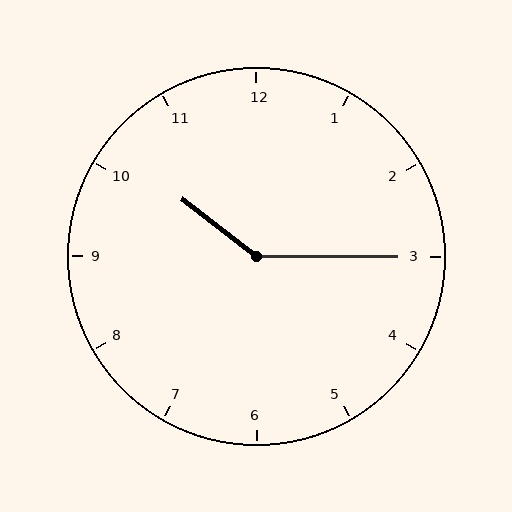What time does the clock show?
10:15.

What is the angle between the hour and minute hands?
Approximately 142 degrees.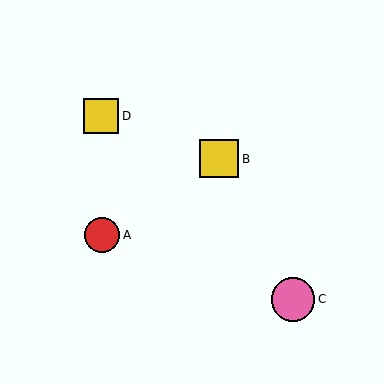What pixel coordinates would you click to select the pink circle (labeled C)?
Click at (293, 299) to select the pink circle C.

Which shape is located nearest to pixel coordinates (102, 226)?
The red circle (labeled A) at (102, 235) is nearest to that location.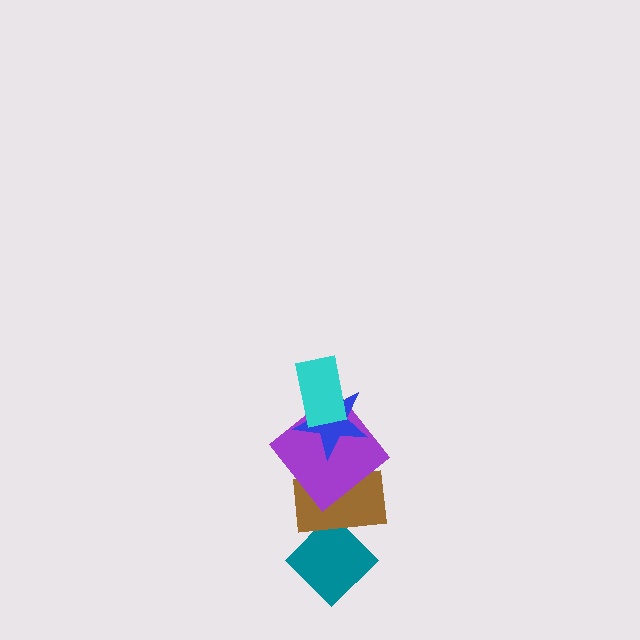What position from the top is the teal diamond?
The teal diamond is 5th from the top.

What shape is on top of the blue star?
The cyan rectangle is on top of the blue star.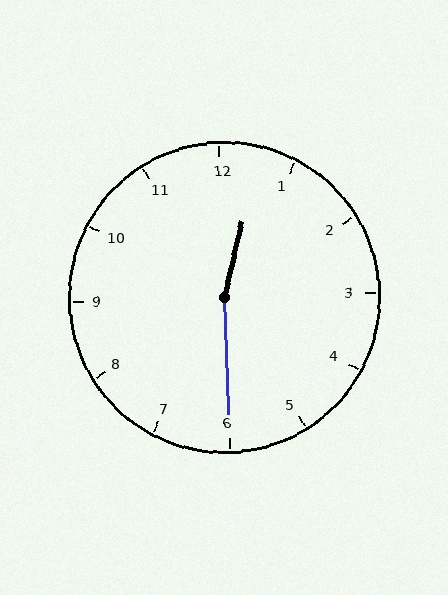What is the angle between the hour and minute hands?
Approximately 165 degrees.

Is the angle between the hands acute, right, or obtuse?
It is obtuse.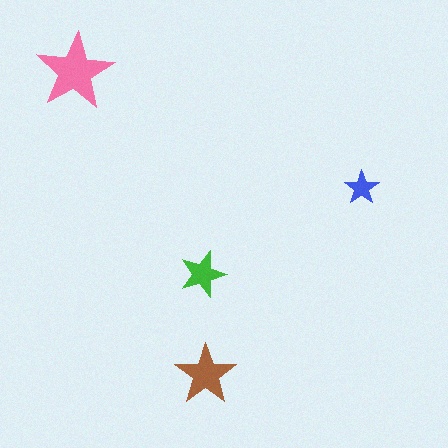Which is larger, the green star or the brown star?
The brown one.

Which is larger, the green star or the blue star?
The green one.